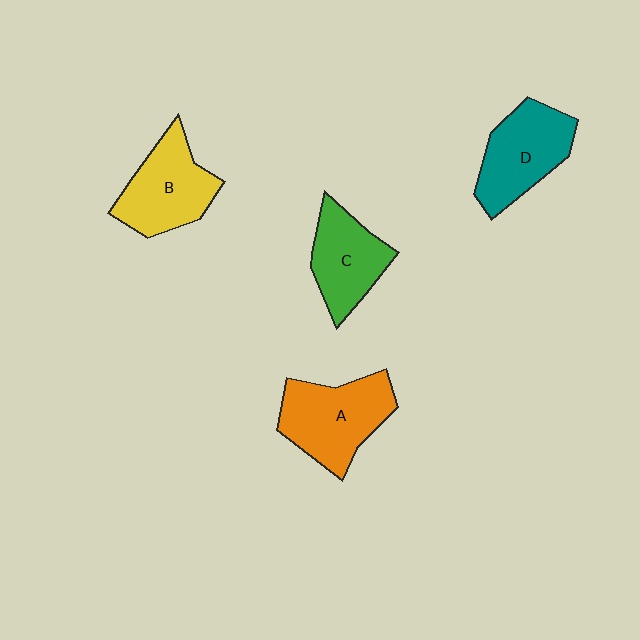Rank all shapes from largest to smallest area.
From largest to smallest: A (orange), D (teal), B (yellow), C (green).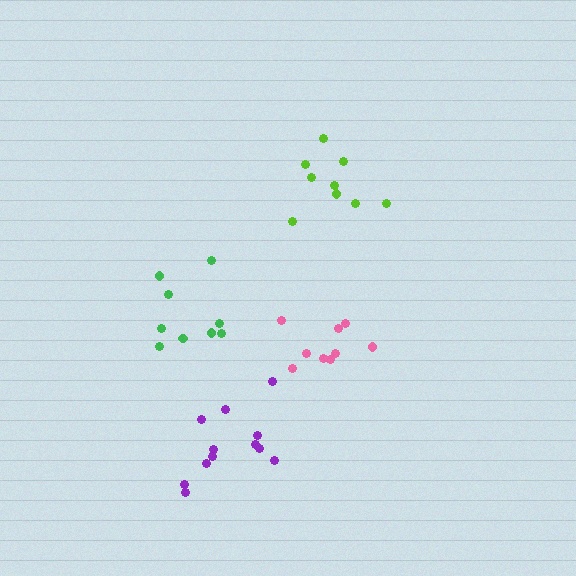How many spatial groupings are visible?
There are 4 spatial groupings.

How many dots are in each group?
Group 1: 9 dots, Group 2: 12 dots, Group 3: 9 dots, Group 4: 9 dots (39 total).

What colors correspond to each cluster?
The clusters are colored: pink, purple, lime, green.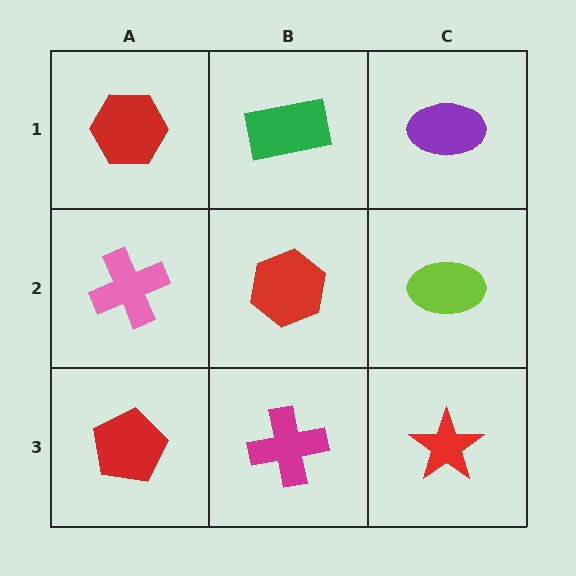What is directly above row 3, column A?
A pink cross.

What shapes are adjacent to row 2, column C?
A purple ellipse (row 1, column C), a red star (row 3, column C), a red hexagon (row 2, column B).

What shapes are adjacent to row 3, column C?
A lime ellipse (row 2, column C), a magenta cross (row 3, column B).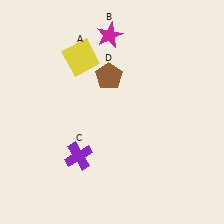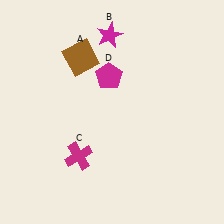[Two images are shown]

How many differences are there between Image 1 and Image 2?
There are 3 differences between the two images.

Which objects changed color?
A changed from yellow to brown. C changed from purple to magenta. D changed from brown to magenta.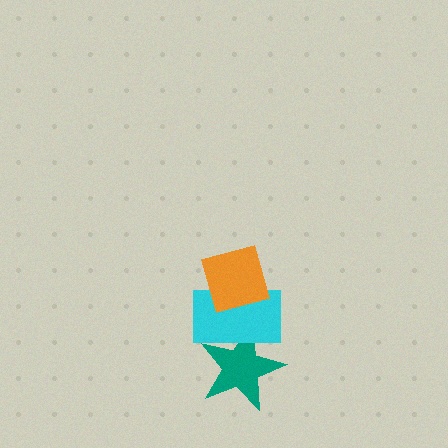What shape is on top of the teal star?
The cyan rectangle is on top of the teal star.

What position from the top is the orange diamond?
The orange diamond is 1st from the top.